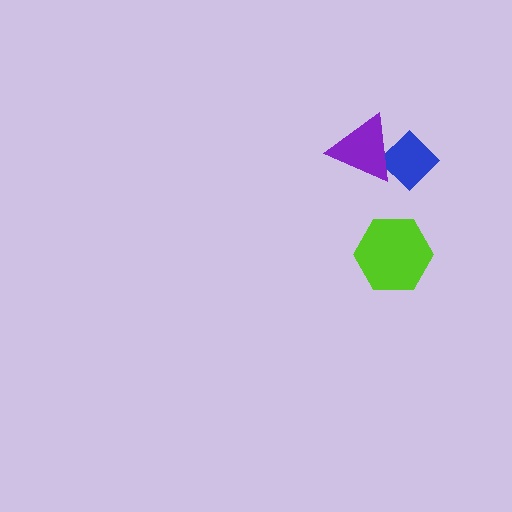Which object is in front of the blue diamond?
The purple triangle is in front of the blue diamond.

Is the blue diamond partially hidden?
Yes, it is partially covered by another shape.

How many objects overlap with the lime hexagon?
0 objects overlap with the lime hexagon.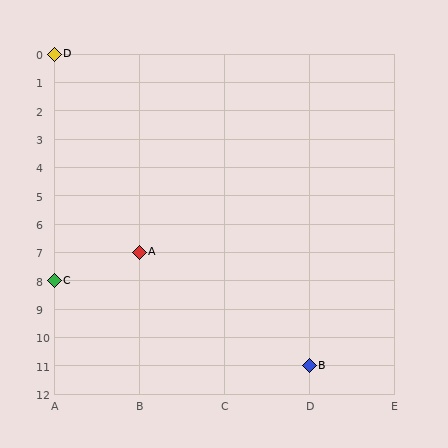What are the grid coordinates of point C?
Point C is at grid coordinates (A, 8).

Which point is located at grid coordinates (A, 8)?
Point C is at (A, 8).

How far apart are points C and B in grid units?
Points C and B are 3 columns and 3 rows apart (about 4.2 grid units diagonally).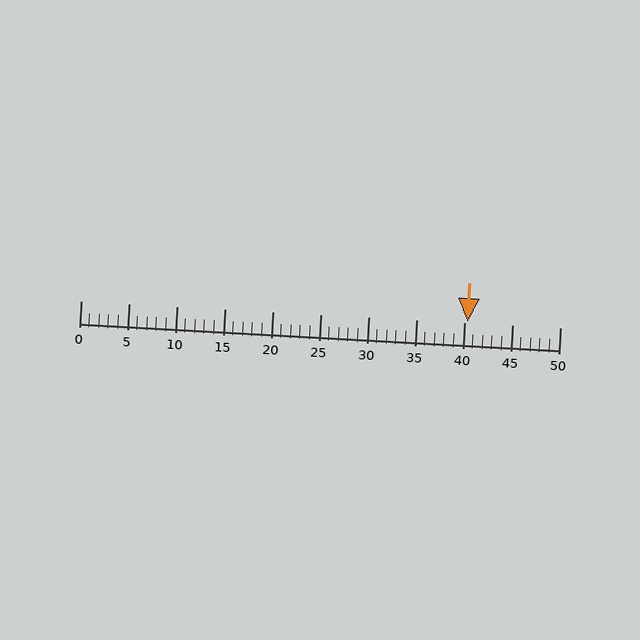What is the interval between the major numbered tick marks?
The major tick marks are spaced 5 units apart.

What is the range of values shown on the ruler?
The ruler shows values from 0 to 50.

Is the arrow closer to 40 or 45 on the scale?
The arrow is closer to 40.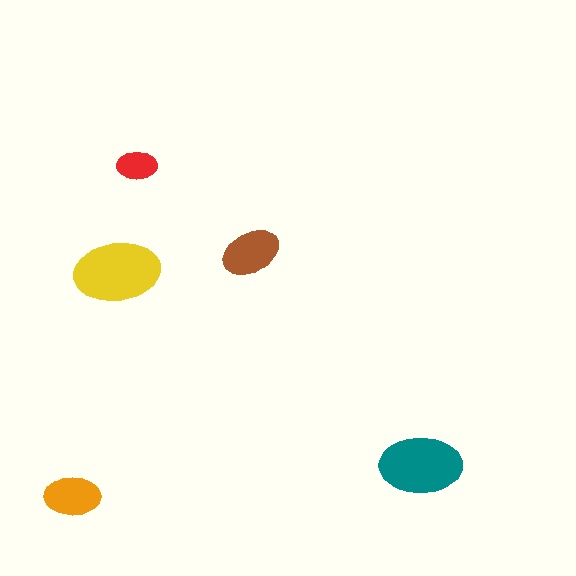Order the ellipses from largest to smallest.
the yellow one, the teal one, the brown one, the orange one, the red one.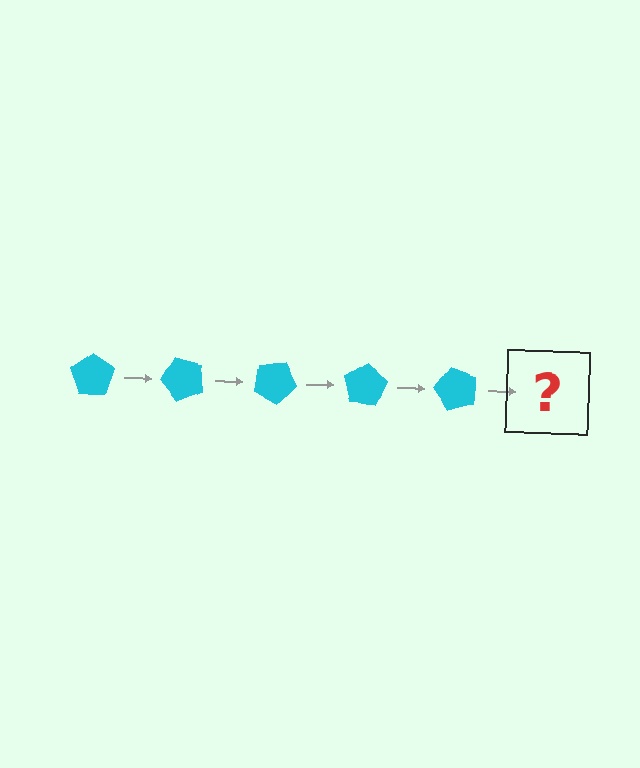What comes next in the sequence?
The next element should be a cyan pentagon rotated 250 degrees.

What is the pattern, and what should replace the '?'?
The pattern is that the pentagon rotates 50 degrees each step. The '?' should be a cyan pentagon rotated 250 degrees.